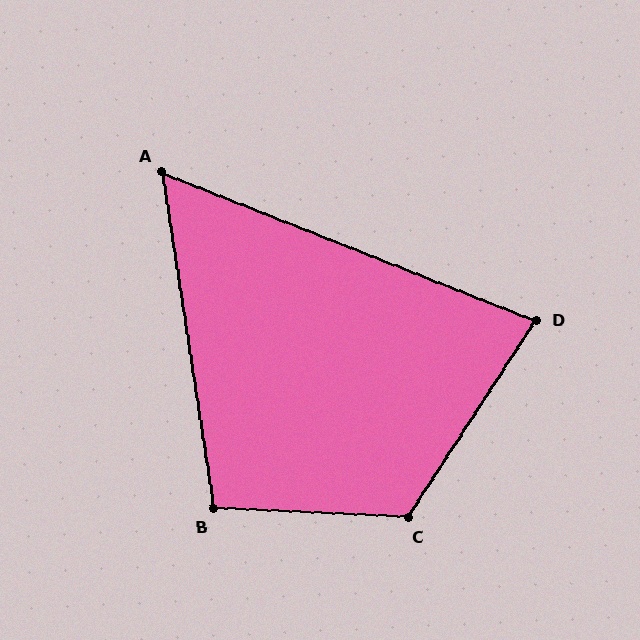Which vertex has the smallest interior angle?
A, at approximately 60 degrees.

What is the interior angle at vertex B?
Approximately 101 degrees (obtuse).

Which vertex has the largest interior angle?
C, at approximately 120 degrees.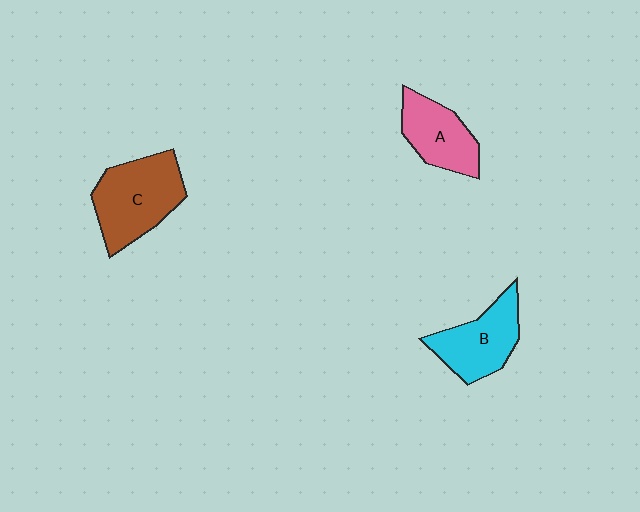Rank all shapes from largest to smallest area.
From largest to smallest: C (brown), B (cyan), A (pink).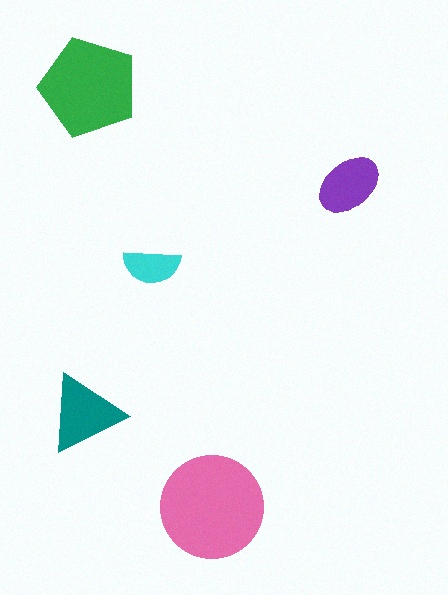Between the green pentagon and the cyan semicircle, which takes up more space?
The green pentagon.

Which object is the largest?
The pink circle.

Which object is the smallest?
The cyan semicircle.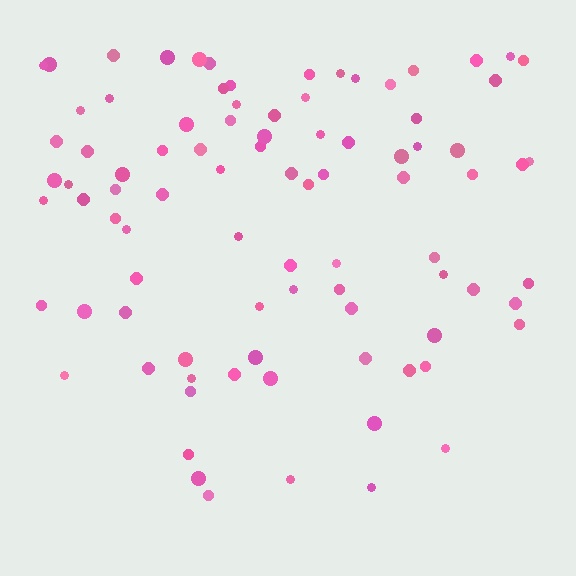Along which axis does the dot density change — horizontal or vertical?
Vertical.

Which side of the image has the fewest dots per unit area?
The bottom.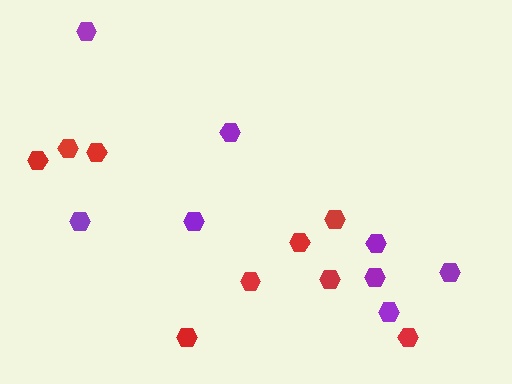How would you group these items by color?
There are 2 groups: one group of red hexagons (9) and one group of purple hexagons (8).